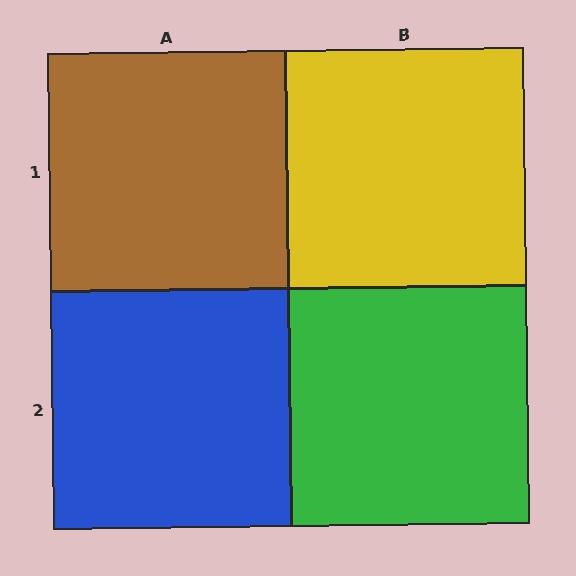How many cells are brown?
1 cell is brown.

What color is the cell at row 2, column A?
Blue.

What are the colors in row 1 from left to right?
Brown, yellow.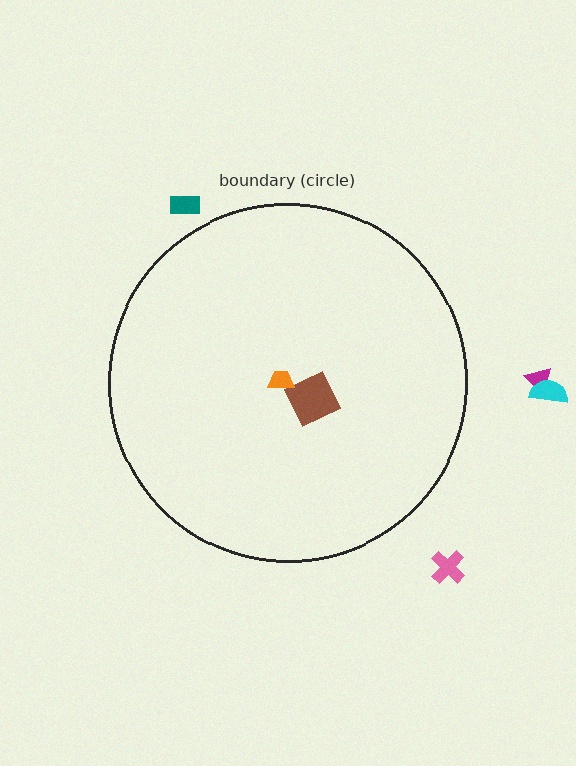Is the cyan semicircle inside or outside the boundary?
Outside.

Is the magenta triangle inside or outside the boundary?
Outside.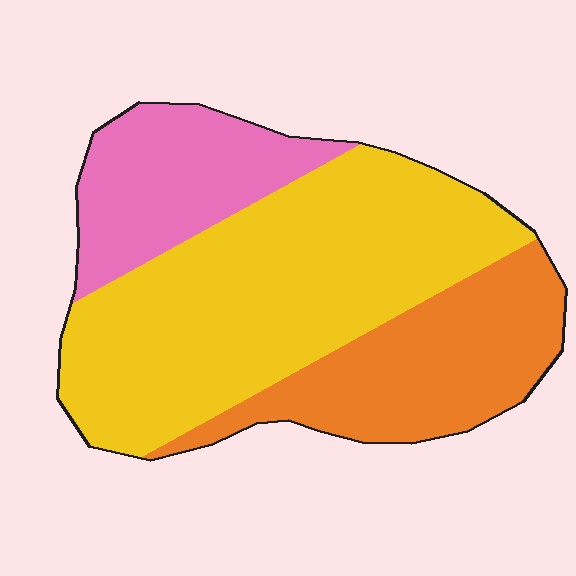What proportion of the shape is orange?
Orange covers 27% of the shape.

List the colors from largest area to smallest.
From largest to smallest: yellow, orange, pink.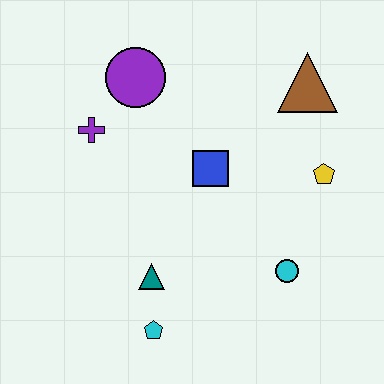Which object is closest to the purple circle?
The purple cross is closest to the purple circle.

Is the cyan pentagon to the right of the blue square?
No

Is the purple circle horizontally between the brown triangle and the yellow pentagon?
No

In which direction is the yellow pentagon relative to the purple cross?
The yellow pentagon is to the right of the purple cross.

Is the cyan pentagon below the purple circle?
Yes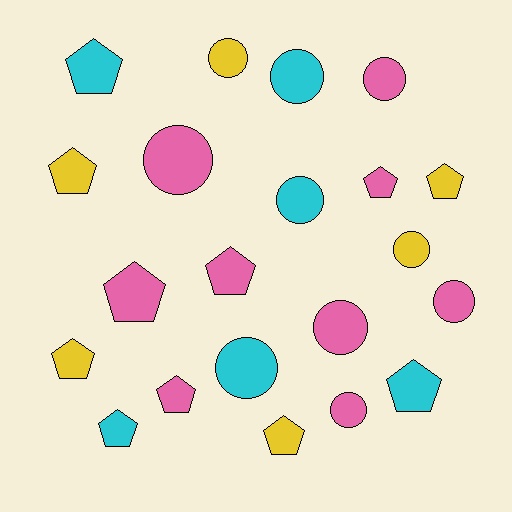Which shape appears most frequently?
Pentagon, with 11 objects.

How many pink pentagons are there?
There are 4 pink pentagons.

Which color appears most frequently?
Pink, with 9 objects.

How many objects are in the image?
There are 21 objects.